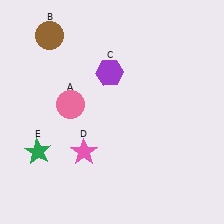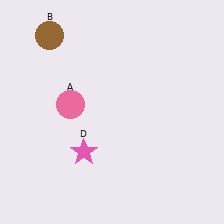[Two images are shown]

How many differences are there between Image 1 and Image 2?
There are 2 differences between the two images.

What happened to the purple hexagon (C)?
The purple hexagon (C) was removed in Image 2. It was in the top-left area of Image 1.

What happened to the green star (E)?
The green star (E) was removed in Image 2. It was in the bottom-left area of Image 1.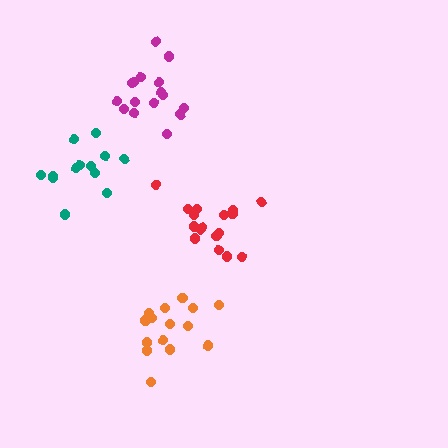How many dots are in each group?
Group 1: 17 dots, Group 2: 16 dots, Group 3: 15 dots, Group 4: 13 dots (61 total).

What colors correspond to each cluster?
The clusters are colored: red, magenta, orange, teal.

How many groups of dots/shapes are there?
There are 4 groups.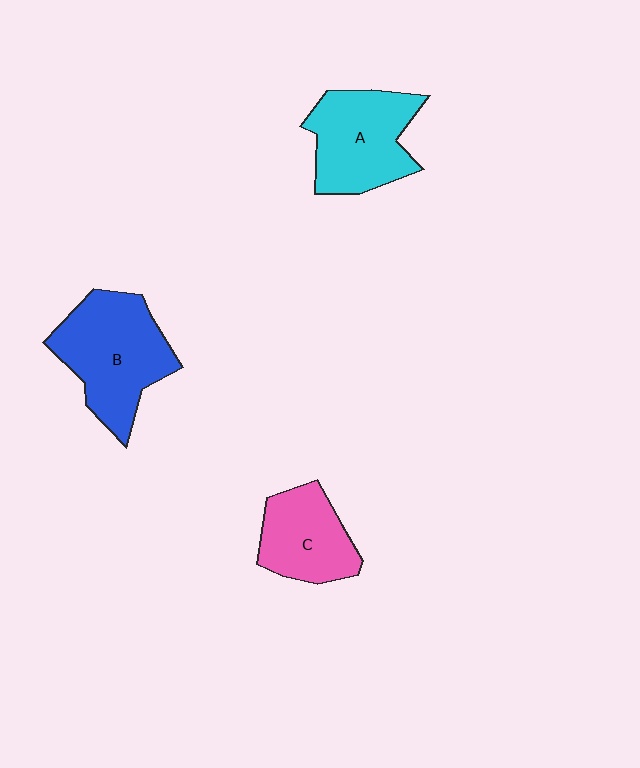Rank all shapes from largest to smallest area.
From largest to smallest: B (blue), A (cyan), C (pink).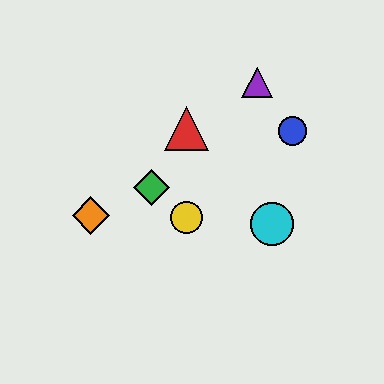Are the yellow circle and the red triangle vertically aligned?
Yes, both are at x≈187.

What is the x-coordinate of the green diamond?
The green diamond is at x≈152.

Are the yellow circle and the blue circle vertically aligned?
No, the yellow circle is at x≈187 and the blue circle is at x≈292.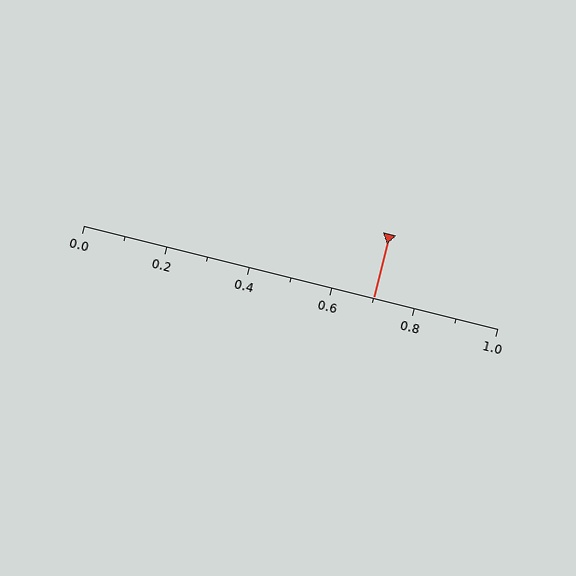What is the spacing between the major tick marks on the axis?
The major ticks are spaced 0.2 apart.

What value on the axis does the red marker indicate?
The marker indicates approximately 0.7.